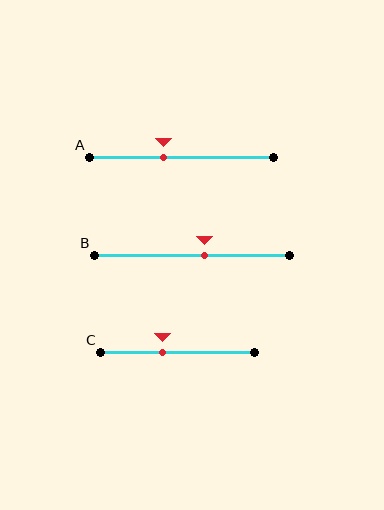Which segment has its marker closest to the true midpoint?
Segment B has its marker closest to the true midpoint.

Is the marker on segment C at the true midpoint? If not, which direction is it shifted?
No, the marker on segment C is shifted to the left by about 10% of the segment length.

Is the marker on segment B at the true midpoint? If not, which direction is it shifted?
No, the marker on segment B is shifted to the right by about 6% of the segment length.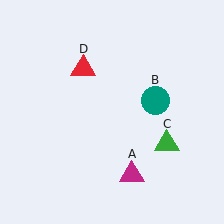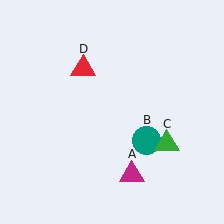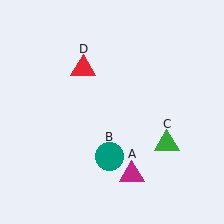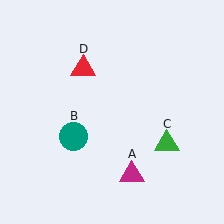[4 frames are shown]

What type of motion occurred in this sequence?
The teal circle (object B) rotated clockwise around the center of the scene.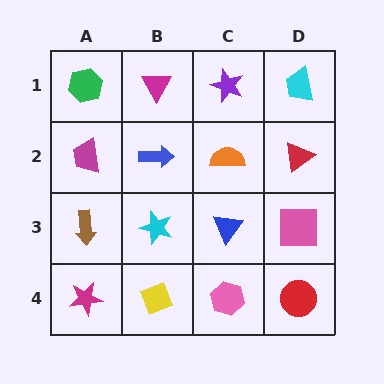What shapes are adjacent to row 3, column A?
A magenta trapezoid (row 2, column A), a magenta star (row 4, column A), a cyan star (row 3, column B).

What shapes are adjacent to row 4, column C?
A blue triangle (row 3, column C), a yellow diamond (row 4, column B), a red circle (row 4, column D).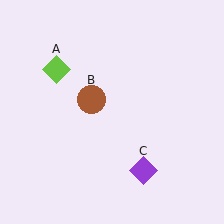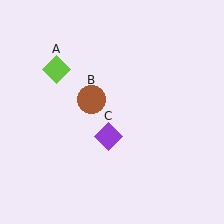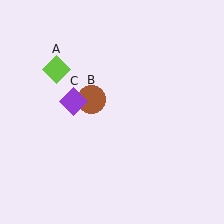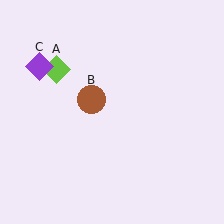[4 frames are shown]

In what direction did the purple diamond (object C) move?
The purple diamond (object C) moved up and to the left.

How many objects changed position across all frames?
1 object changed position: purple diamond (object C).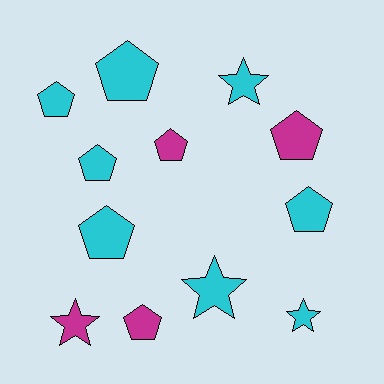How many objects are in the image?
There are 12 objects.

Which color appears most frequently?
Cyan, with 8 objects.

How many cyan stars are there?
There are 3 cyan stars.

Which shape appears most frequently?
Pentagon, with 8 objects.